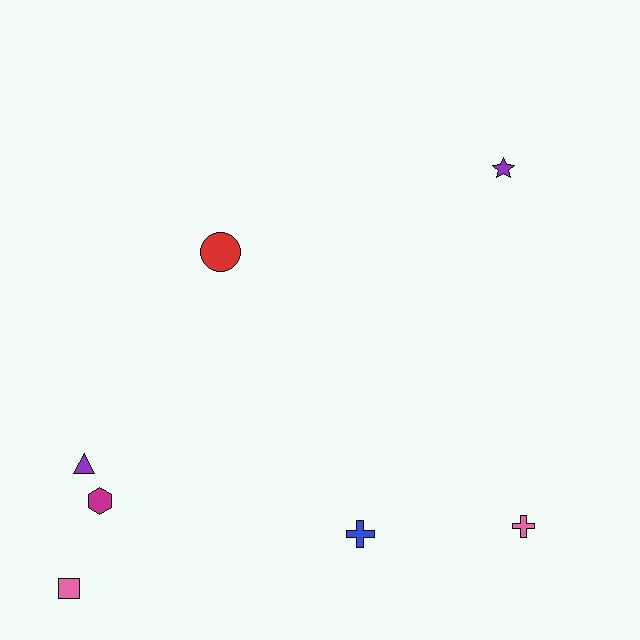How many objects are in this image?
There are 7 objects.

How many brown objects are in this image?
There are no brown objects.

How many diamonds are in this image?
There are no diamonds.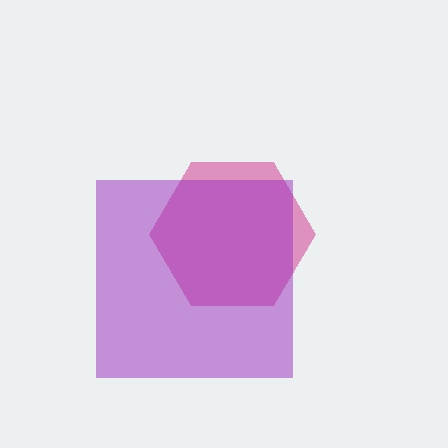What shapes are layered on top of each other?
The layered shapes are: a pink hexagon, a purple square.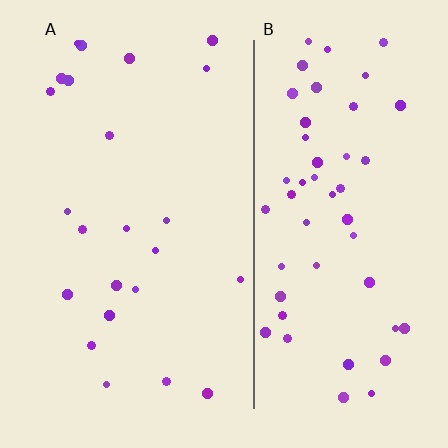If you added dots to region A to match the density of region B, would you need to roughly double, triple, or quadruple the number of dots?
Approximately double.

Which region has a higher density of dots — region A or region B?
B (the right).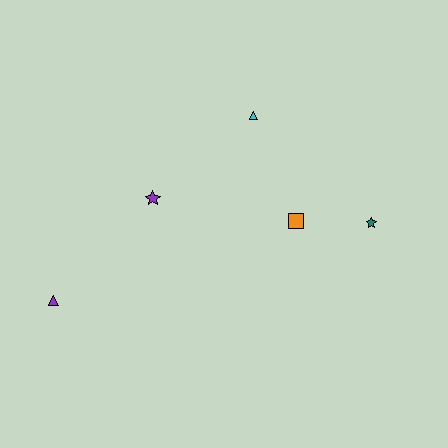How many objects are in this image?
There are 5 objects.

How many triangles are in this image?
There are 2 triangles.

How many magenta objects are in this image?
There are no magenta objects.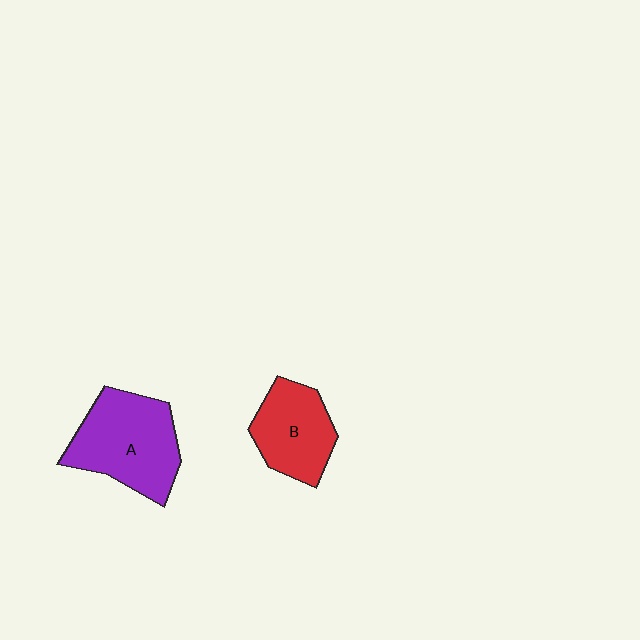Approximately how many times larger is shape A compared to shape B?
Approximately 1.4 times.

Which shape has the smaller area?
Shape B (red).